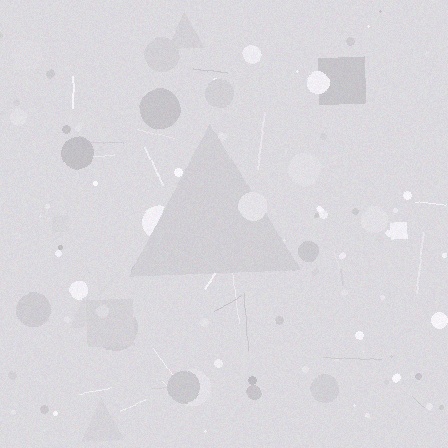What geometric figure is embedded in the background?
A triangle is embedded in the background.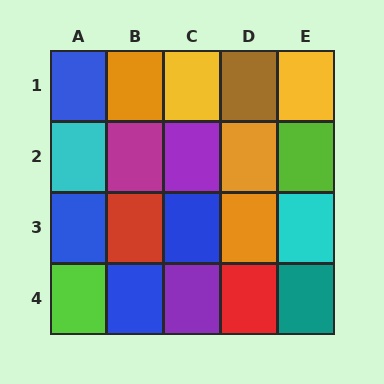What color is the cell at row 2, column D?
Orange.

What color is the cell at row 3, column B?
Red.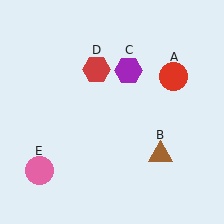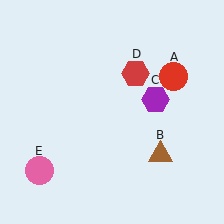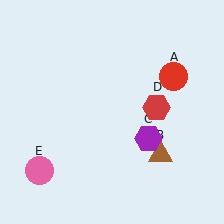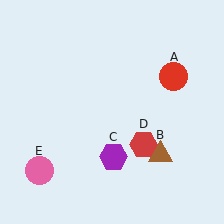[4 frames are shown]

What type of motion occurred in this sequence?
The purple hexagon (object C), red hexagon (object D) rotated clockwise around the center of the scene.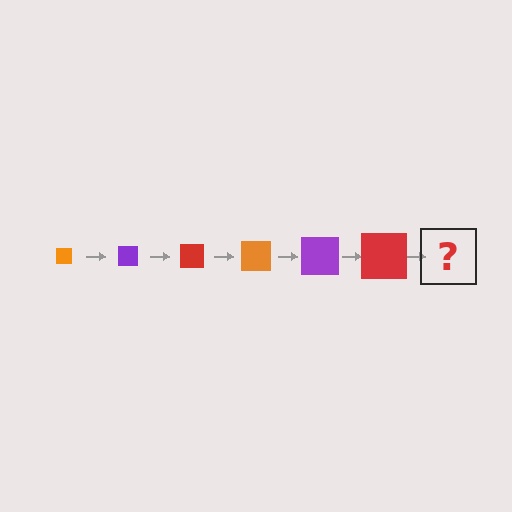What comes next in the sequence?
The next element should be an orange square, larger than the previous one.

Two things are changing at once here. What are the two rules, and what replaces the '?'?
The two rules are that the square grows larger each step and the color cycles through orange, purple, and red. The '?' should be an orange square, larger than the previous one.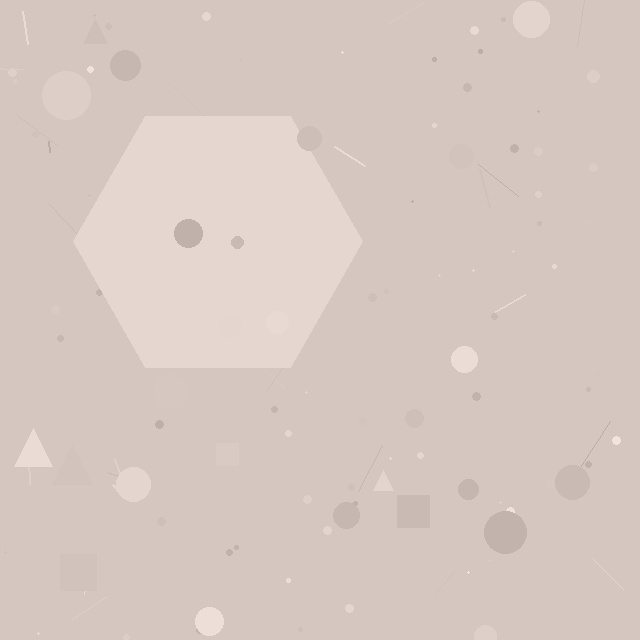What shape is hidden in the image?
A hexagon is hidden in the image.